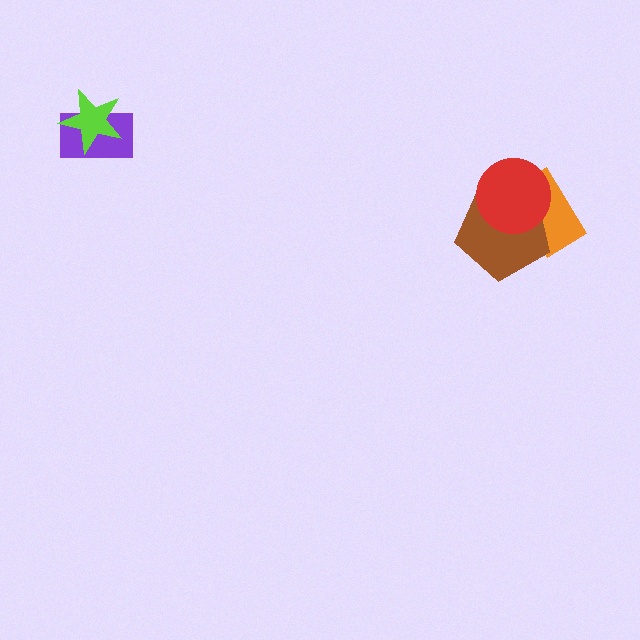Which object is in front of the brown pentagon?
The red circle is in front of the brown pentagon.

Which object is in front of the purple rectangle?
The lime star is in front of the purple rectangle.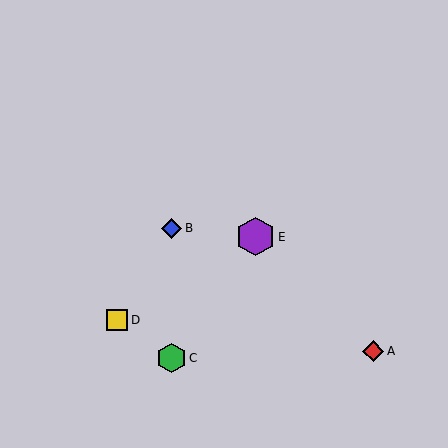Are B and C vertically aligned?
Yes, both are at x≈172.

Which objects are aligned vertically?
Objects B, C are aligned vertically.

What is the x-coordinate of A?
Object A is at x≈373.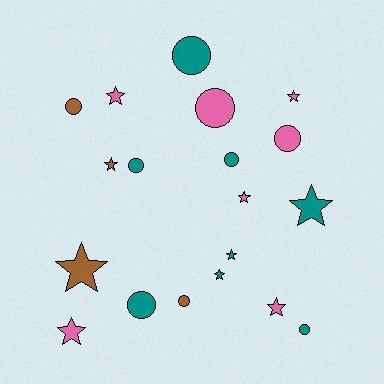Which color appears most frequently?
Teal, with 8 objects.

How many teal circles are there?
There are 5 teal circles.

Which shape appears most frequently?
Star, with 10 objects.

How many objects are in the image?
There are 19 objects.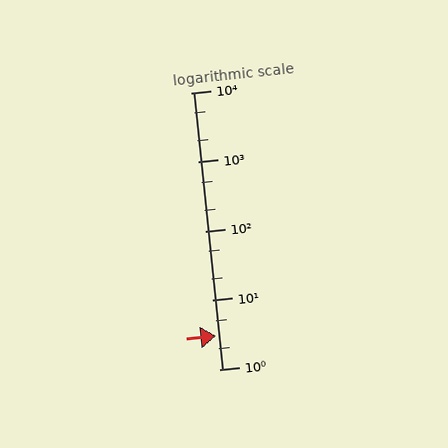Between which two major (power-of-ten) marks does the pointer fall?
The pointer is between 1 and 10.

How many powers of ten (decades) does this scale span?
The scale spans 4 decades, from 1 to 10000.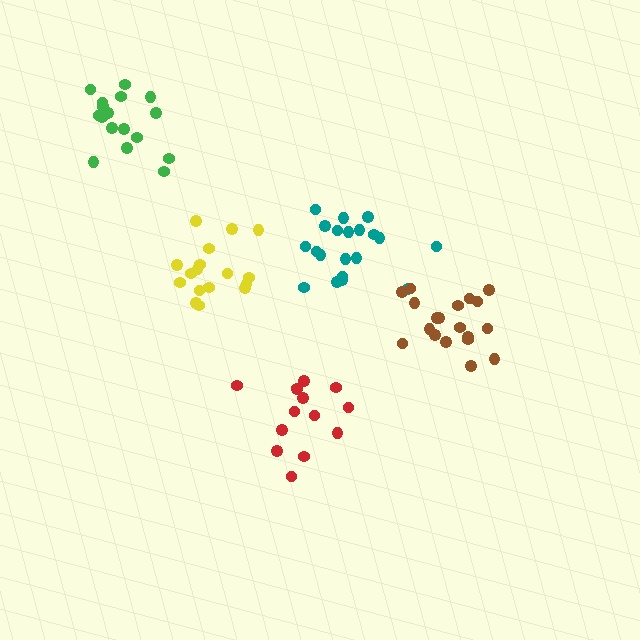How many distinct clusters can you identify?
There are 5 distinct clusters.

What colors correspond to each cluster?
The clusters are colored: teal, yellow, red, brown, green.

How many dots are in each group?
Group 1: 20 dots, Group 2: 17 dots, Group 3: 14 dots, Group 4: 19 dots, Group 5: 17 dots (87 total).